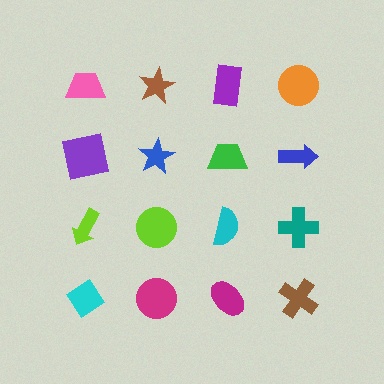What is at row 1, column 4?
An orange circle.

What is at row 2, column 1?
A purple square.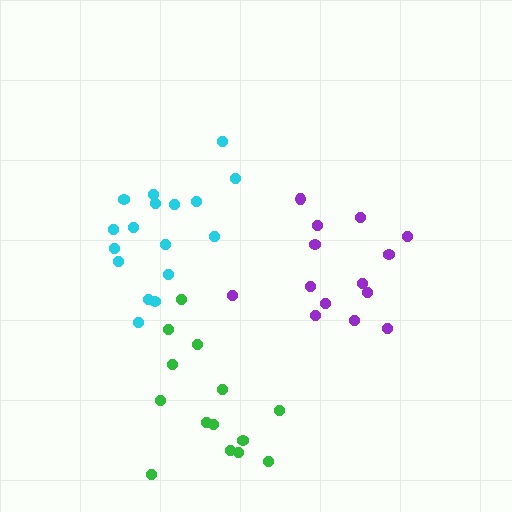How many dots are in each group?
Group 1: 17 dots, Group 2: 14 dots, Group 3: 14 dots (45 total).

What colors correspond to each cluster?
The clusters are colored: cyan, purple, green.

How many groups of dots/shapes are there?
There are 3 groups.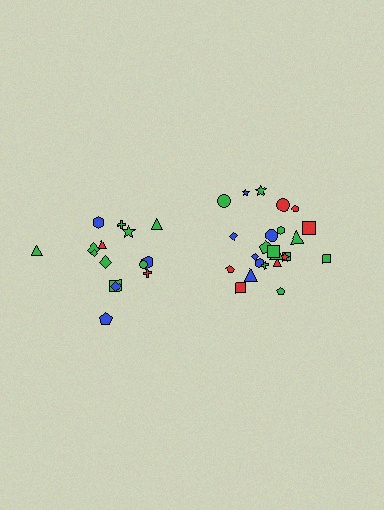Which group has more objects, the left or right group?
The right group.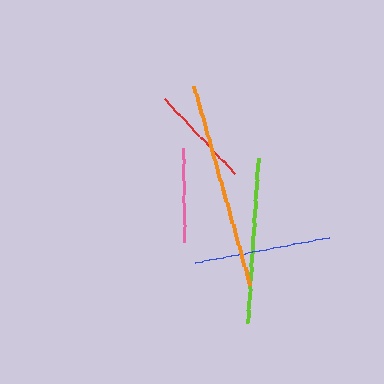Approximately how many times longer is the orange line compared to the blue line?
The orange line is approximately 1.5 times the length of the blue line.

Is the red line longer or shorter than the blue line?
The blue line is longer than the red line.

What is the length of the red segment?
The red segment is approximately 103 pixels long.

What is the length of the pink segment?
The pink segment is approximately 95 pixels long.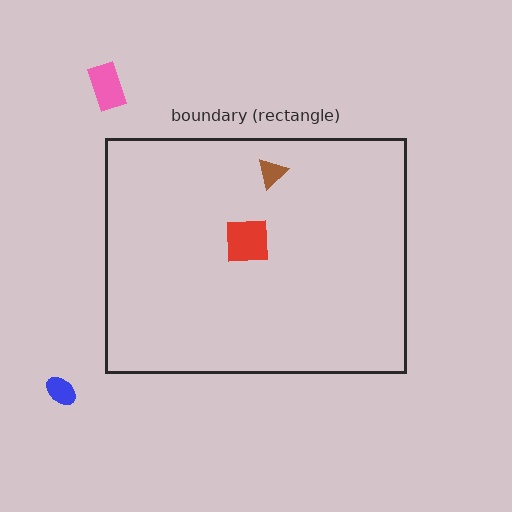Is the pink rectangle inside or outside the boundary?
Outside.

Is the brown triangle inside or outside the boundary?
Inside.